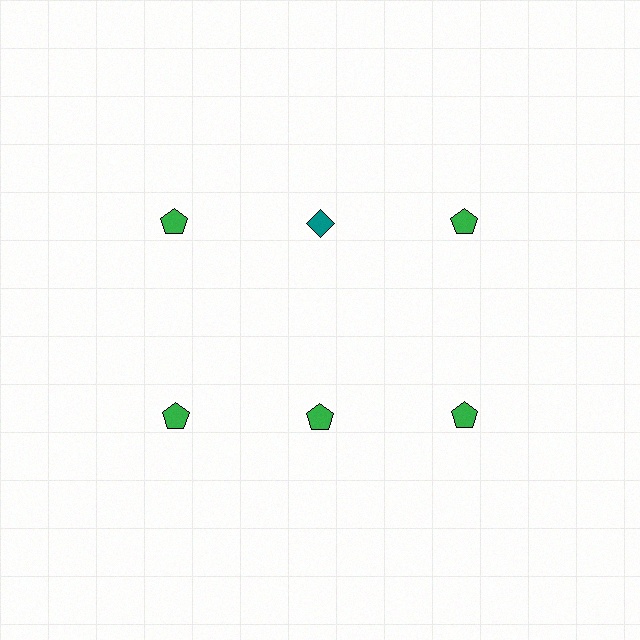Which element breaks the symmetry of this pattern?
The teal diamond in the top row, second from left column breaks the symmetry. All other shapes are green pentagons.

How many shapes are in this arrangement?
There are 6 shapes arranged in a grid pattern.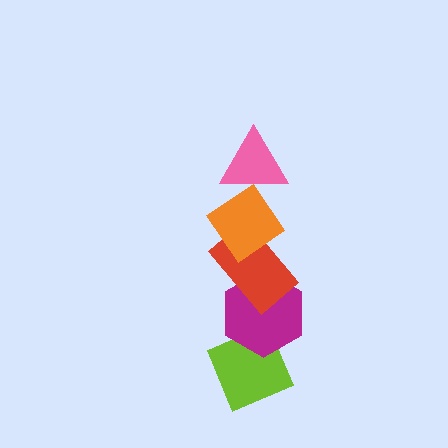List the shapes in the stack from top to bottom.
From top to bottom: the pink triangle, the orange diamond, the red rectangle, the magenta hexagon, the lime diamond.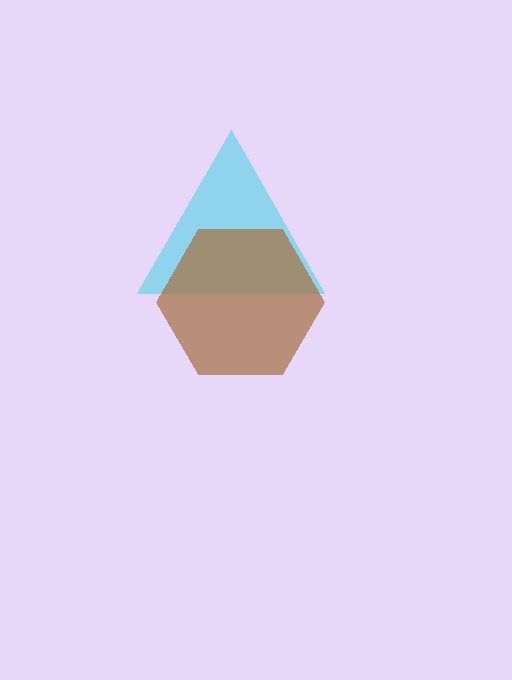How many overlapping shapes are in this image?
There are 2 overlapping shapes in the image.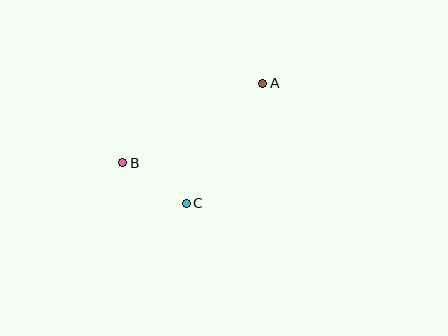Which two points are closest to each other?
Points B and C are closest to each other.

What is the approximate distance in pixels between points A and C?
The distance between A and C is approximately 143 pixels.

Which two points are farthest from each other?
Points A and B are farthest from each other.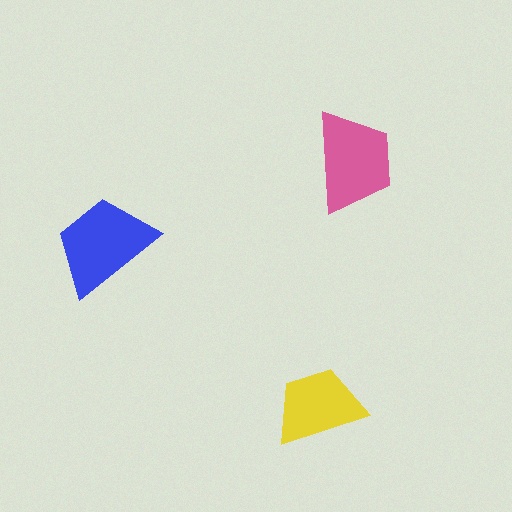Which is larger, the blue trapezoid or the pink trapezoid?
The blue one.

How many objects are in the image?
There are 3 objects in the image.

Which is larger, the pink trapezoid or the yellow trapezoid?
The pink one.